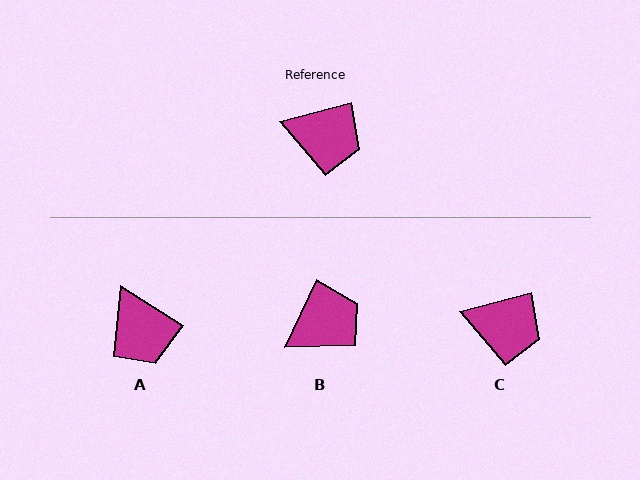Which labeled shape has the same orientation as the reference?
C.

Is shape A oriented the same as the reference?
No, it is off by about 47 degrees.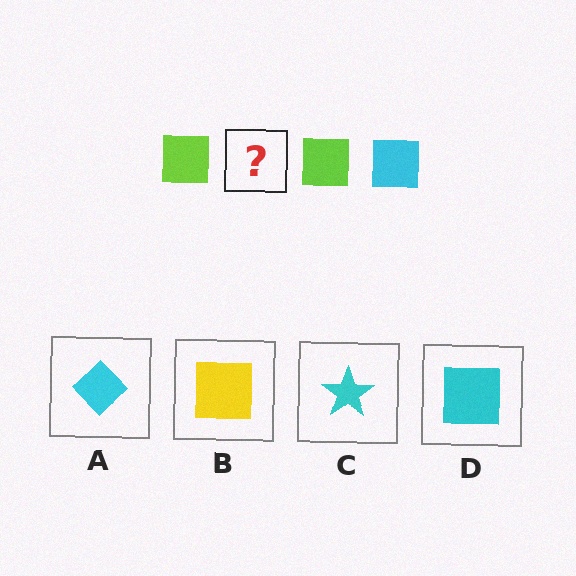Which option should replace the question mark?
Option D.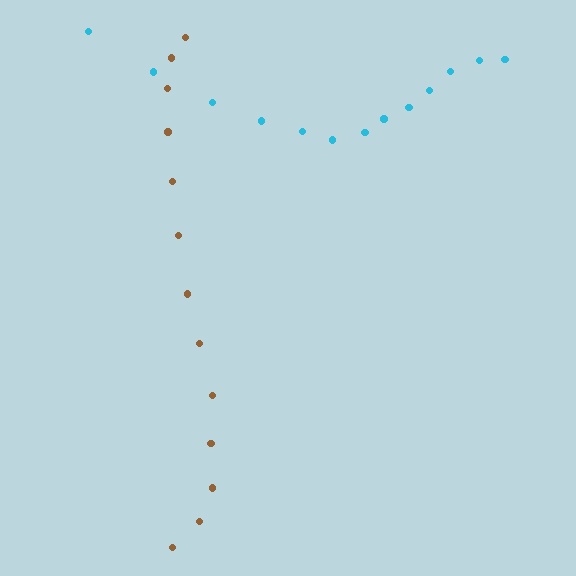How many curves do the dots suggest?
There are 2 distinct paths.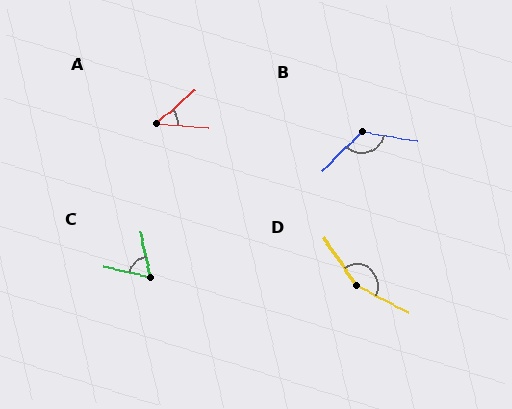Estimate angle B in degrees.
Approximately 126 degrees.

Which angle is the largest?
D, at approximately 151 degrees.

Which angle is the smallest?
A, at approximately 45 degrees.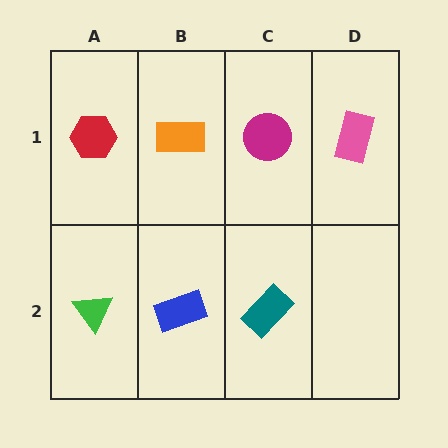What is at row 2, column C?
A teal rectangle.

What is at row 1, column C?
A magenta circle.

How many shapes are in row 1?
4 shapes.